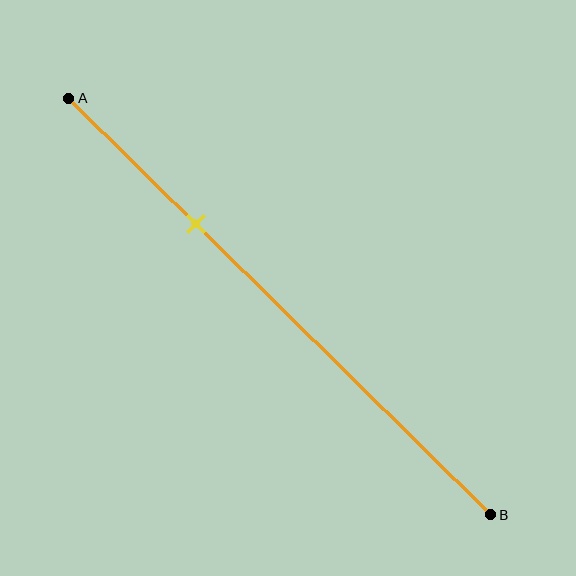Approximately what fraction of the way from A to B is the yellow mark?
The yellow mark is approximately 30% of the way from A to B.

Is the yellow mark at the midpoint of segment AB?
No, the mark is at about 30% from A, not at the 50% midpoint.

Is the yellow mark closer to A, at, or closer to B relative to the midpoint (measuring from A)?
The yellow mark is closer to point A than the midpoint of segment AB.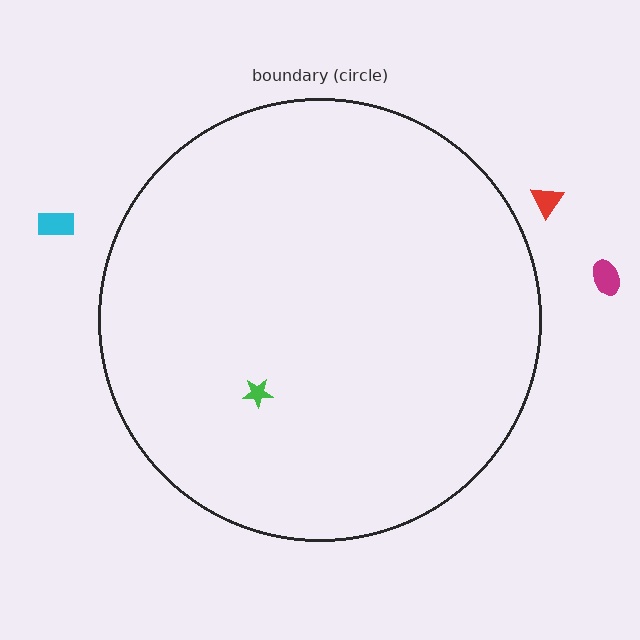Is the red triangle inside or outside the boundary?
Outside.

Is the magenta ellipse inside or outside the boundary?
Outside.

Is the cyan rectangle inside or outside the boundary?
Outside.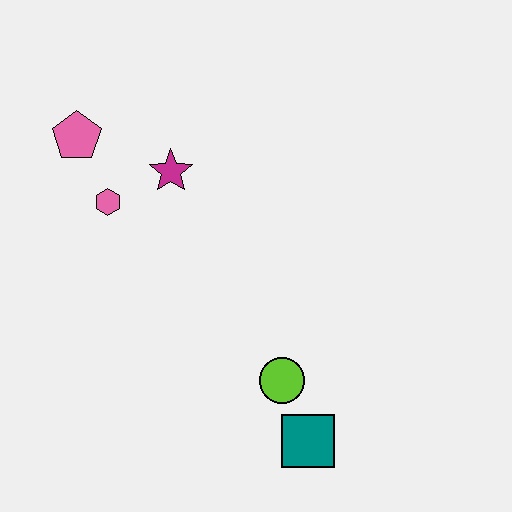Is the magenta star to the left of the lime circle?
Yes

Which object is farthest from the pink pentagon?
The teal square is farthest from the pink pentagon.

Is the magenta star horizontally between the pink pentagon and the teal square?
Yes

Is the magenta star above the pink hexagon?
Yes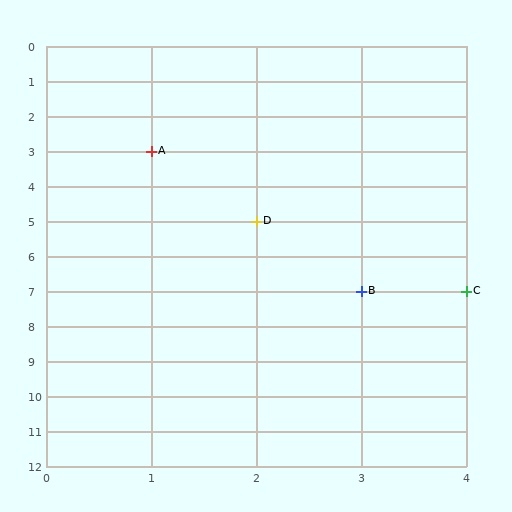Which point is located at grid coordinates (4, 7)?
Point C is at (4, 7).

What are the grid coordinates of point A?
Point A is at grid coordinates (1, 3).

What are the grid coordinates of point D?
Point D is at grid coordinates (2, 5).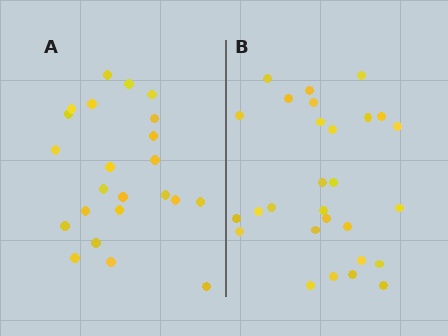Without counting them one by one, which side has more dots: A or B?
Region B (the right region) has more dots.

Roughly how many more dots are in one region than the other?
Region B has about 5 more dots than region A.